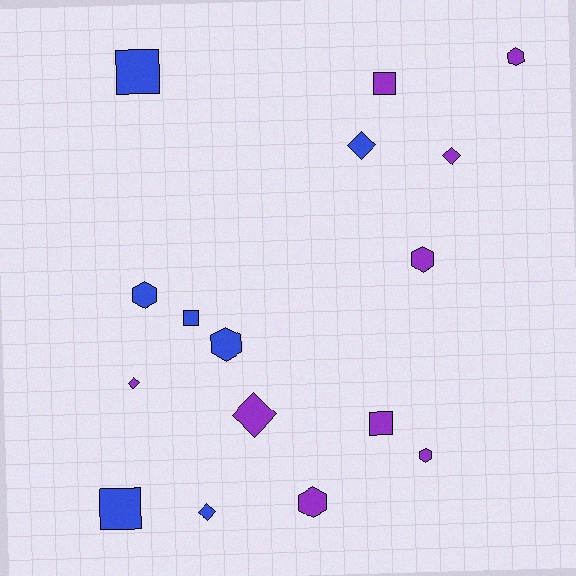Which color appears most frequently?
Purple, with 9 objects.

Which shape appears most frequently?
Hexagon, with 6 objects.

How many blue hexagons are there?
There are 2 blue hexagons.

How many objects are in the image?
There are 16 objects.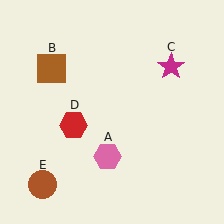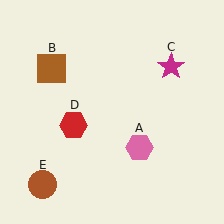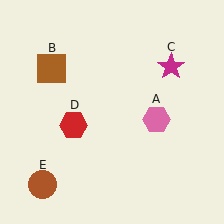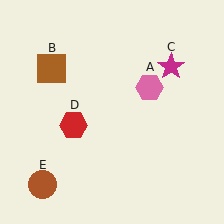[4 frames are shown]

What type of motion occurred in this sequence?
The pink hexagon (object A) rotated counterclockwise around the center of the scene.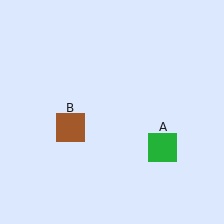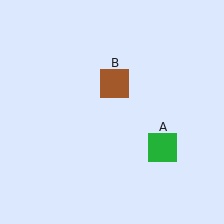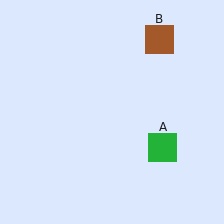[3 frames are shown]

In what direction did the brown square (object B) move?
The brown square (object B) moved up and to the right.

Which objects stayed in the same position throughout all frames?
Green square (object A) remained stationary.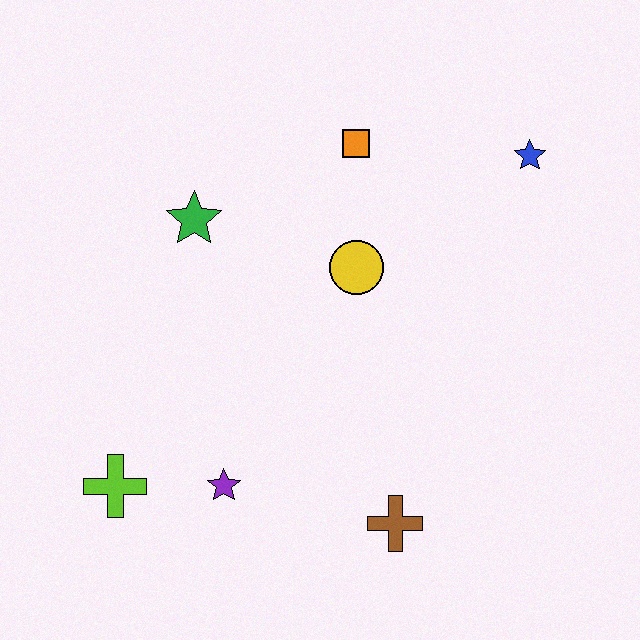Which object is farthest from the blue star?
The lime cross is farthest from the blue star.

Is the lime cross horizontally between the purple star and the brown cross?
No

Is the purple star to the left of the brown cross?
Yes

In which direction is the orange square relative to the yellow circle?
The orange square is above the yellow circle.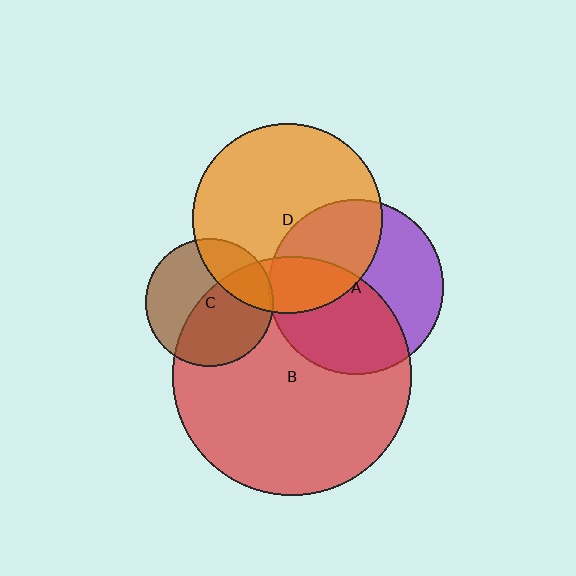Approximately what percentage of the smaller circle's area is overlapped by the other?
Approximately 25%.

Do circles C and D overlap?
Yes.